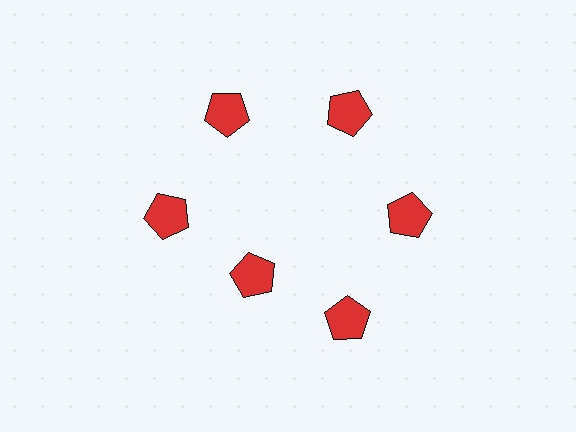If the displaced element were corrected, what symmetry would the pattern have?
It would have 6-fold rotational symmetry — the pattern would map onto itself every 60 degrees.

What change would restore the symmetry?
The symmetry would be restored by moving it outward, back onto the ring so that all 6 pentagons sit at equal angles and equal distance from the center.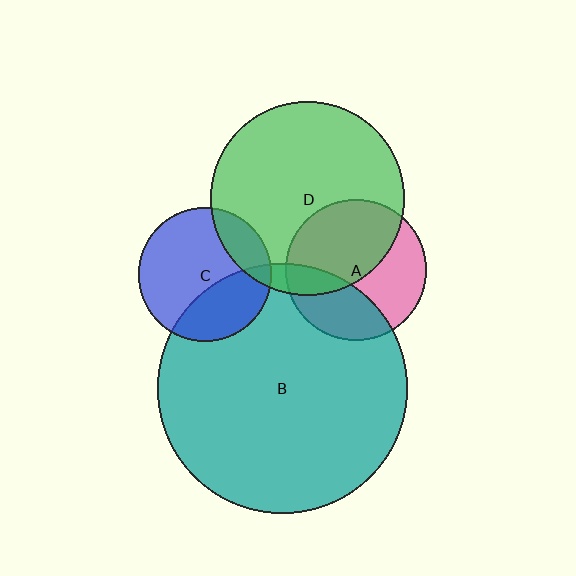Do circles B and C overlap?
Yes.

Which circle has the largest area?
Circle B (teal).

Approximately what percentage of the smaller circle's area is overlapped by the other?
Approximately 35%.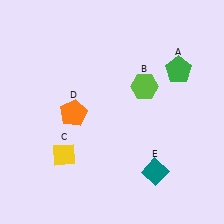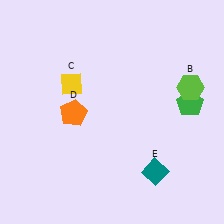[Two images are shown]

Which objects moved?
The objects that moved are: the green pentagon (A), the lime hexagon (B), the yellow diamond (C).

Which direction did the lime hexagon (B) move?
The lime hexagon (B) moved right.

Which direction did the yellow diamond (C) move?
The yellow diamond (C) moved up.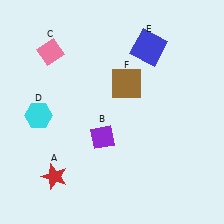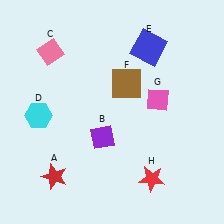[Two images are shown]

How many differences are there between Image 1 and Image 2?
There are 2 differences between the two images.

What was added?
A pink diamond (G), a red star (H) were added in Image 2.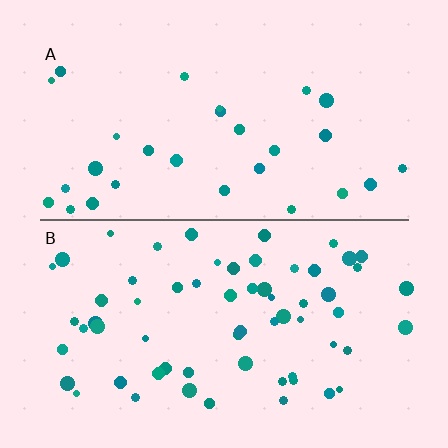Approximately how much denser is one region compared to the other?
Approximately 2.2× — region B over region A.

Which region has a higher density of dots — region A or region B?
B (the bottom).